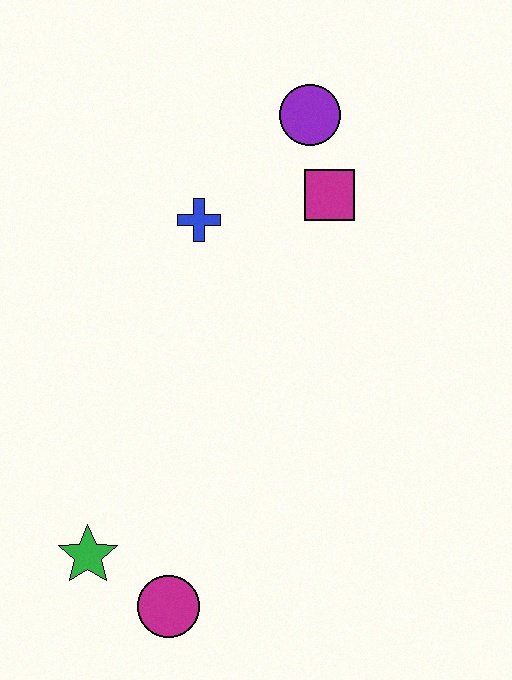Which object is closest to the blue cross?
The magenta square is closest to the blue cross.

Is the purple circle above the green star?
Yes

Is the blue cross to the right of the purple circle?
No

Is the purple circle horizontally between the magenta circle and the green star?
No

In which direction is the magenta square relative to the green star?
The magenta square is above the green star.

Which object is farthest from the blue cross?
The magenta circle is farthest from the blue cross.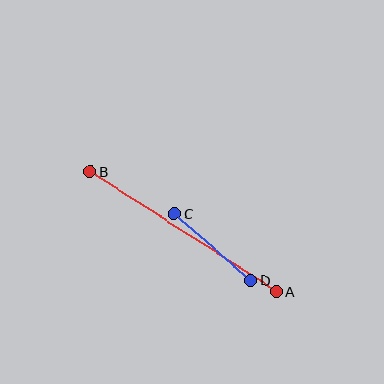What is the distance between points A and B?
The distance is approximately 221 pixels.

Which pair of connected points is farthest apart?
Points A and B are farthest apart.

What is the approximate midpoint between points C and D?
The midpoint is at approximately (213, 247) pixels.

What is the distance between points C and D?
The distance is approximately 102 pixels.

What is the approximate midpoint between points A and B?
The midpoint is at approximately (183, 232) pixels.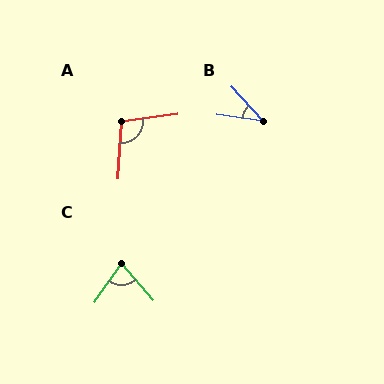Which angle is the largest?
A, at approximately 101 degrees.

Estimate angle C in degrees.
Approximately 76 degrees.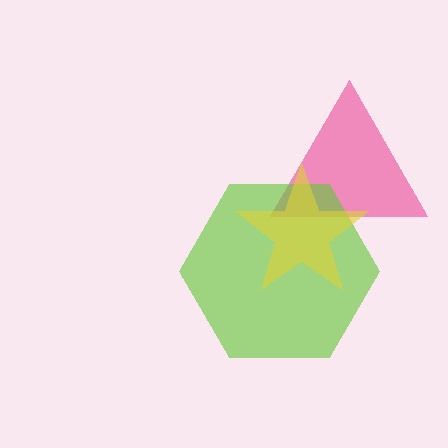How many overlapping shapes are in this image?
There are 3 overlapping shapes in the image.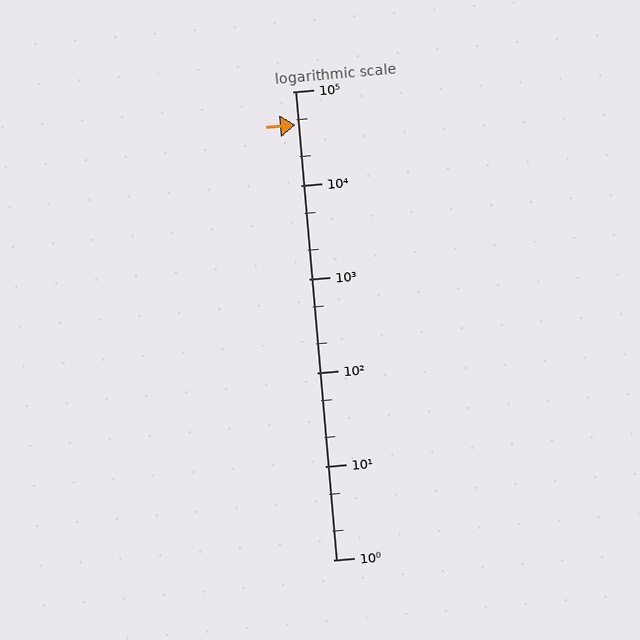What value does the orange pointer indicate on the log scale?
The pointer indicates approximately 44000.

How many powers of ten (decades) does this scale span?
The scale spans 5 decades, from 1 to 100000.